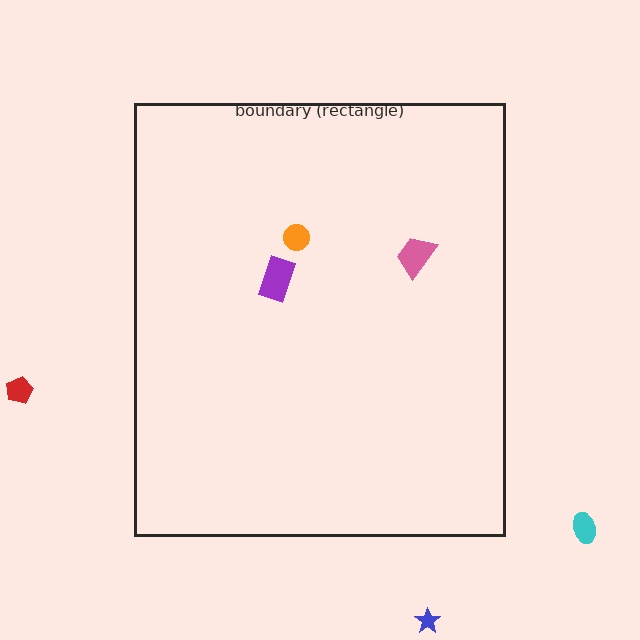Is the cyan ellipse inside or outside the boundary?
Outside.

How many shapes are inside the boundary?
3 inside, 3 outside.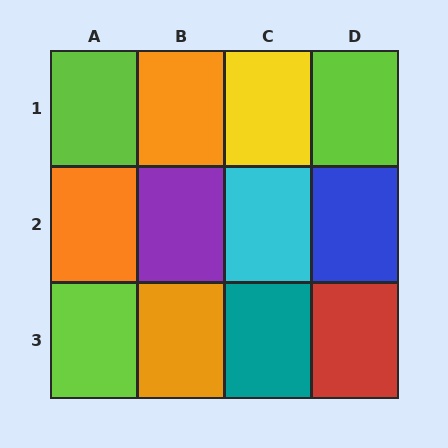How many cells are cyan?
1 cell is cyan.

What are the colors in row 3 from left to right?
Lime, orange, teal, red.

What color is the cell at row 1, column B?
Orange.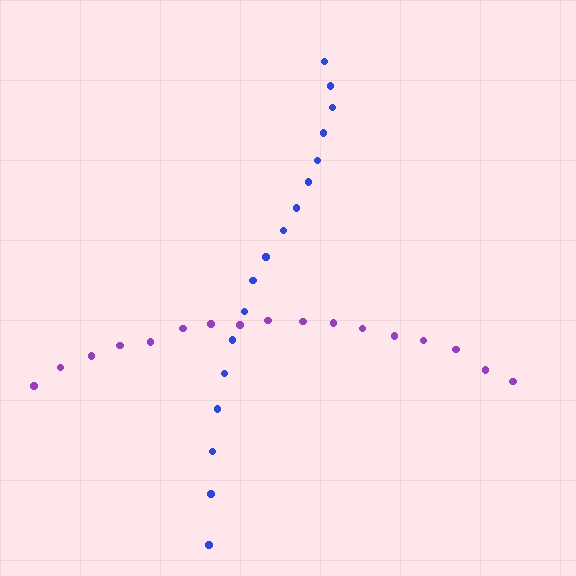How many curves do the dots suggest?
There are 2 distinct paths.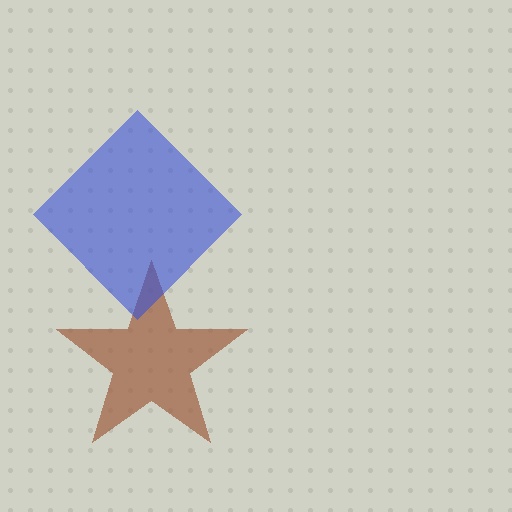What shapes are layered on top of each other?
The layered shapes are: a brown star, a blue diamond.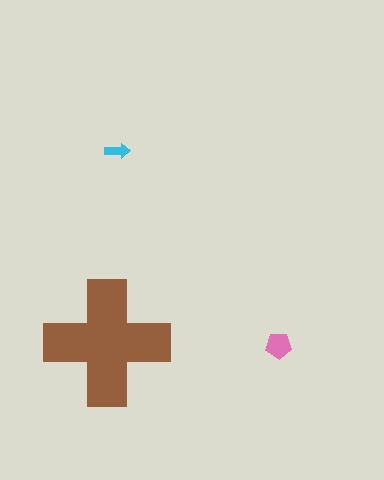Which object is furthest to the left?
The brown cross is leftmost.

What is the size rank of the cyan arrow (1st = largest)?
3rd.